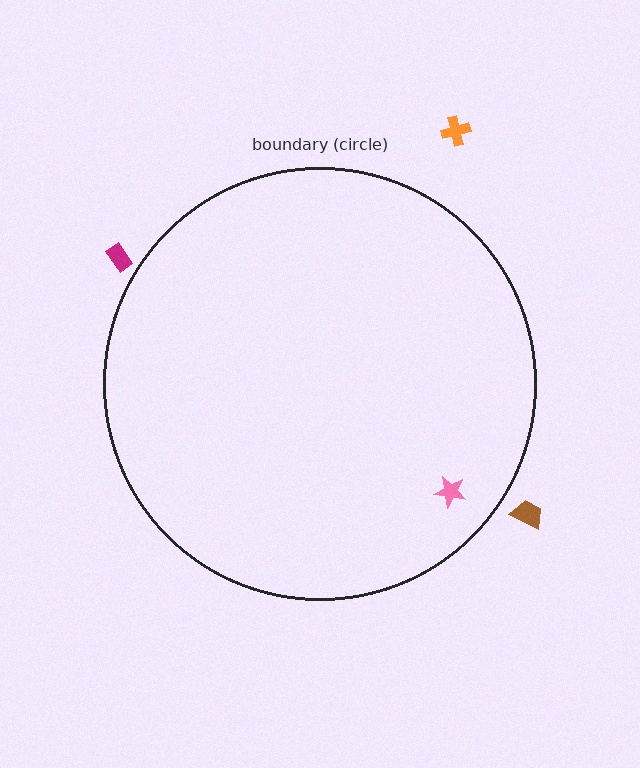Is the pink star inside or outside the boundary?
Inside.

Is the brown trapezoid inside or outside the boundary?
Outside.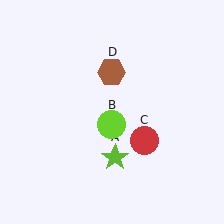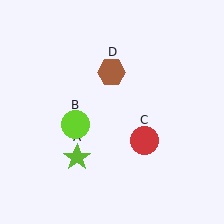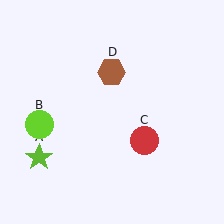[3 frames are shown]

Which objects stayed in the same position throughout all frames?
Red circle (object C) and brown hexagon (object D) remained stationary.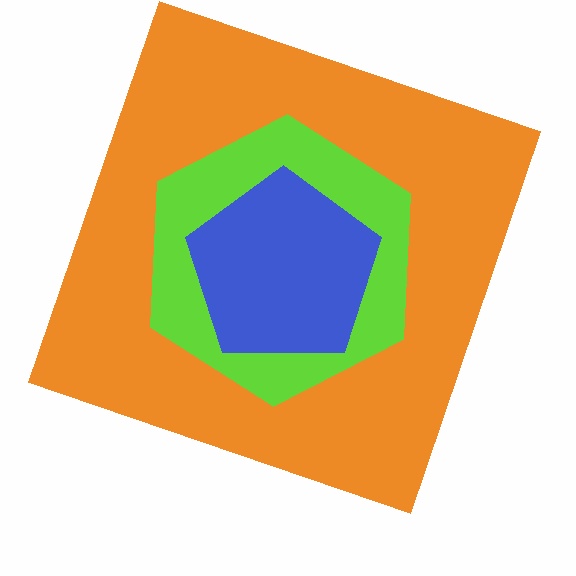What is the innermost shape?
The blue pentagon.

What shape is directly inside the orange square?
The lime hexagon.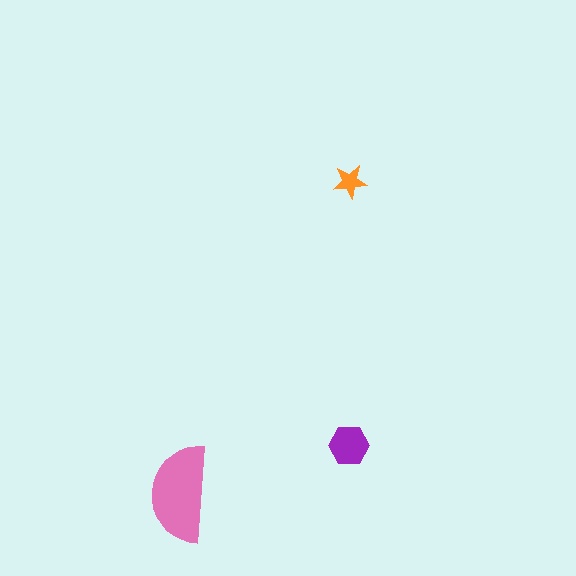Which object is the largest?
The pink semicircle.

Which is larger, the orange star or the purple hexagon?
The purple hexagon.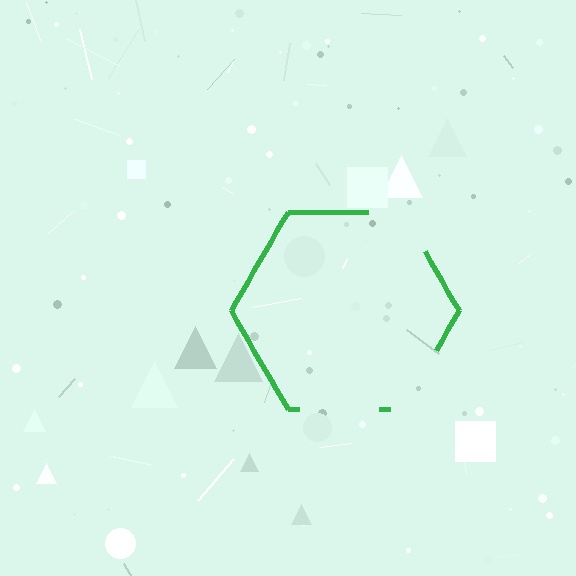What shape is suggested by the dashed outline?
The dashed outline suggests a hexagon.